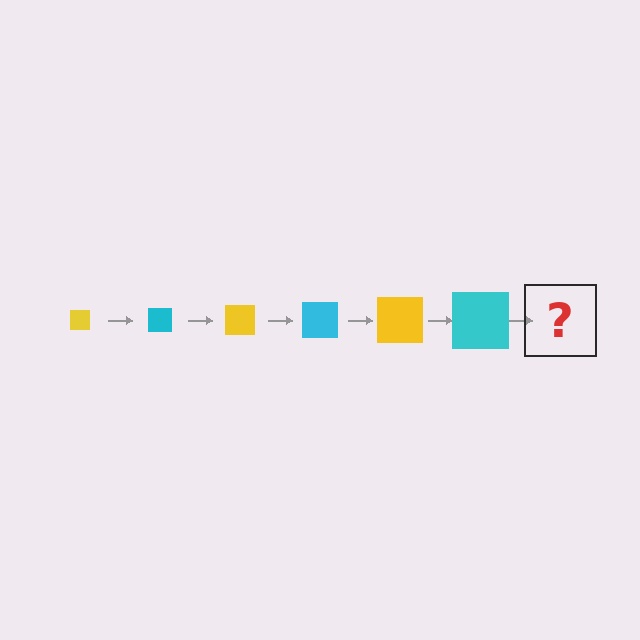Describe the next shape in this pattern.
It should be a yellow square, larger than the previous one.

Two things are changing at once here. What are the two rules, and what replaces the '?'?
The two rules are that the square grows larger each step and the color cycles through yellow and cyan. The '?' should be a yellow square, larger than the previous one.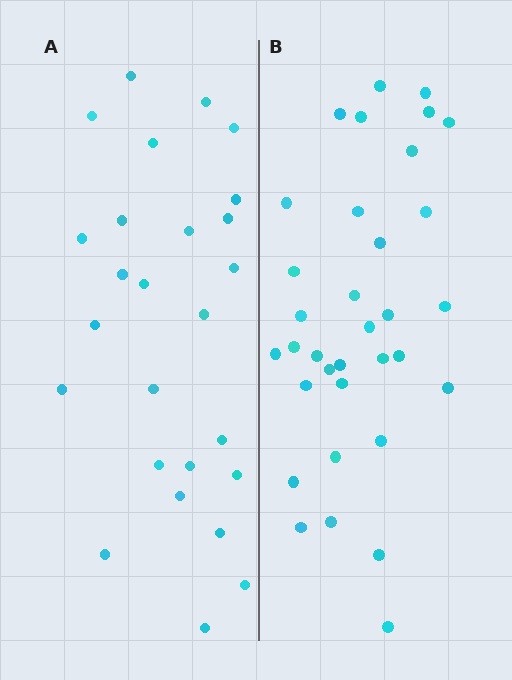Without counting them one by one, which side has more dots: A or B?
Region B (the right region) has more dots.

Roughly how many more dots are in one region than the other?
Region B has roughly 8 or so more dots than region A.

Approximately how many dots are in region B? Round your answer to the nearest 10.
About 30 dots. (The exact count is 34, which rounds to 30.)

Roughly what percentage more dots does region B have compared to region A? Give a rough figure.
About 30% more.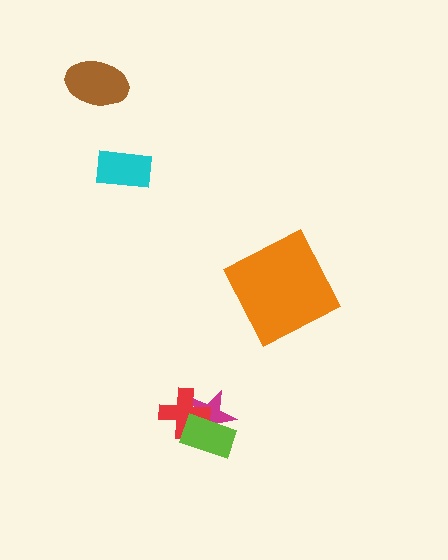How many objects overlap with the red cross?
2 objects overlap with the red cross.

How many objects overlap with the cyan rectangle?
0 objects overlap with the cyan rectangle.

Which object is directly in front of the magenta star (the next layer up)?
The red cross is directly in front of the magenta star.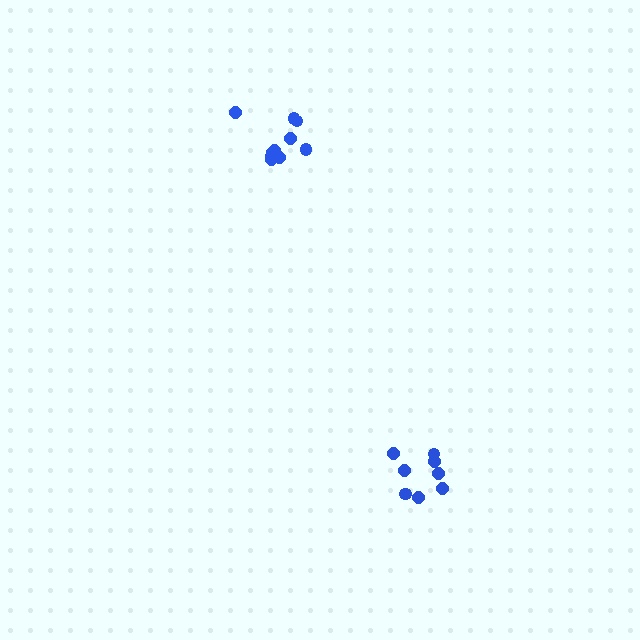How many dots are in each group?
Group 1: 8 dots, Group 2: 10 dots (18 total).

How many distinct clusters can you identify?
There are 2 distinct clusters.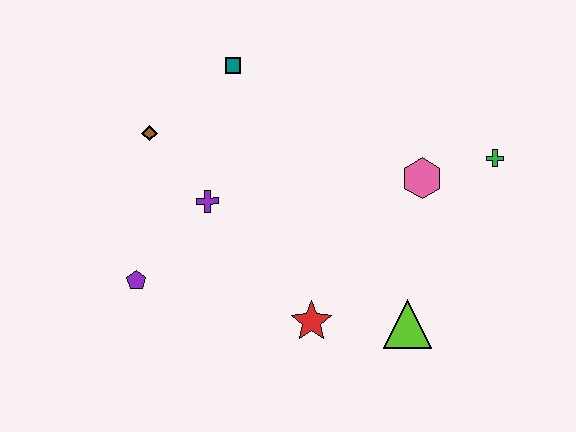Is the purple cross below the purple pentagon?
No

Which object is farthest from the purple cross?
The green cross is farthest from the purple cross.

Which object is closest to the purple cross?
The brown diamond is closest to the purple cross.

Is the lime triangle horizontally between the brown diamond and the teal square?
No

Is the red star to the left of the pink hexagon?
Yes